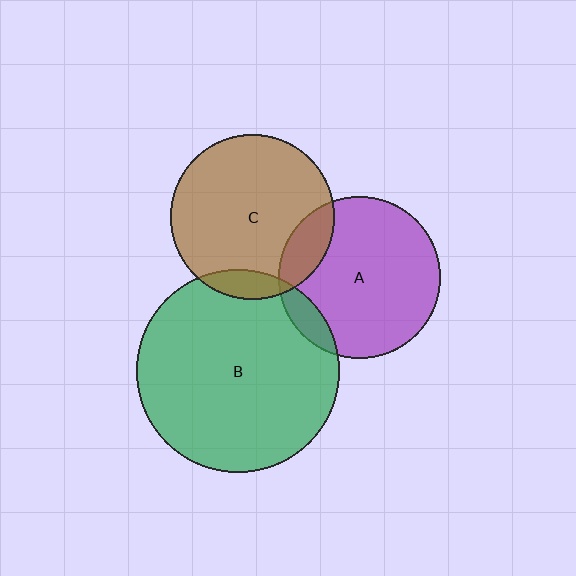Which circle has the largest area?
Circle B (green).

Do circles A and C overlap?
Yes.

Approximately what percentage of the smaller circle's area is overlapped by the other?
Approximately 15%.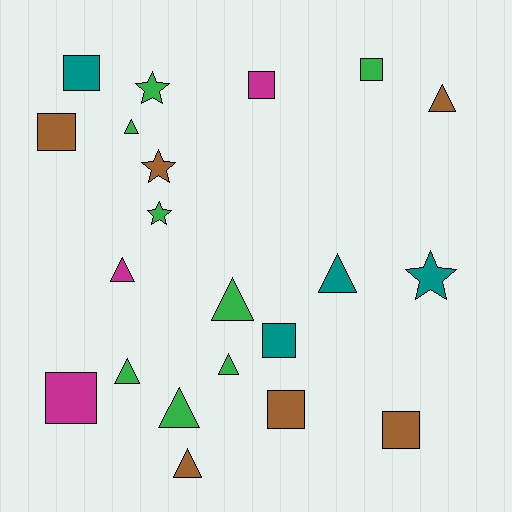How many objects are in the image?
There are 21 objects.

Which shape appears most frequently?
Triangle, with 9 objects.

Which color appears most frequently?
Green, with 8 objects.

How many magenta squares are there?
There are 2 magenta squares.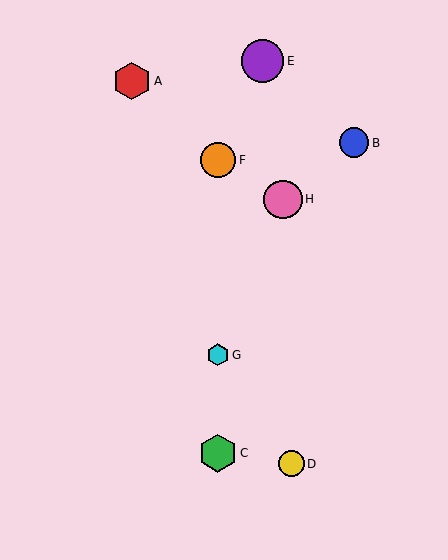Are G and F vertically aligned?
Yes, both are at x≈218.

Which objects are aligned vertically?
Objects C, F, G are aligned vertically.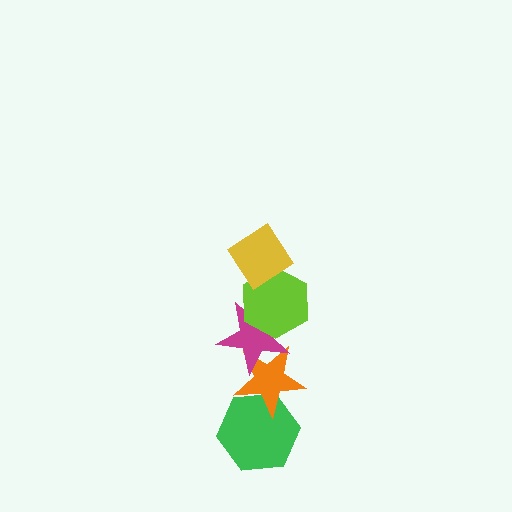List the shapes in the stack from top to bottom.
From top to bottom: the yellow diamond, the lime hexagon, the magenta star, the orange star, the green hexagon.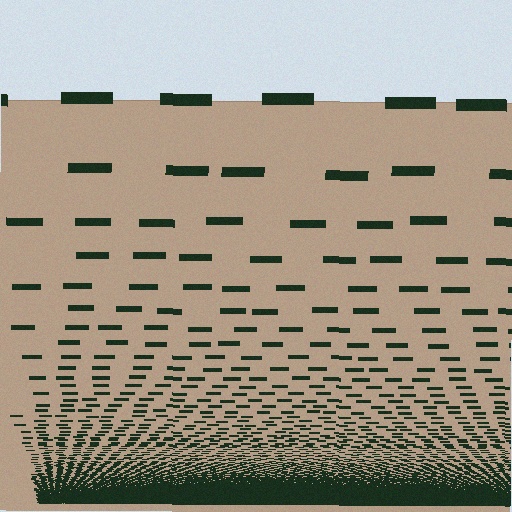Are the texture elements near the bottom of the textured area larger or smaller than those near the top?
Smaller. The gradient is inverted — elements near the bottom are smaller and denser.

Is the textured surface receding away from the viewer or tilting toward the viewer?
The surface appears to tilt toward the viewer. Texture elements get larger and sparser toward the top.